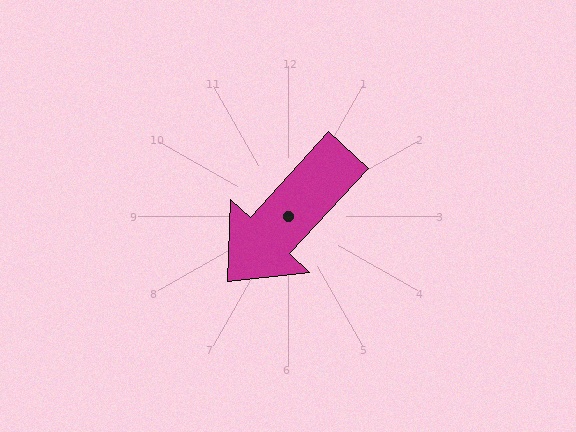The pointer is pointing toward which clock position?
Roughly 7 o'clock.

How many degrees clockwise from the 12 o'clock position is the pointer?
Approximately 223 degrees.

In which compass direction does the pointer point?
Southwest.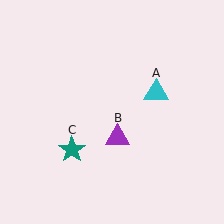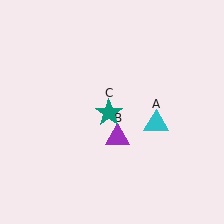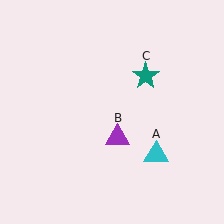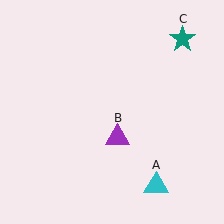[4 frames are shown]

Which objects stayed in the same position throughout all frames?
Purple triangle (object B) remained stationary.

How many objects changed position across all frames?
2 objects changed position: cyan triangle (object A), teal star (object C).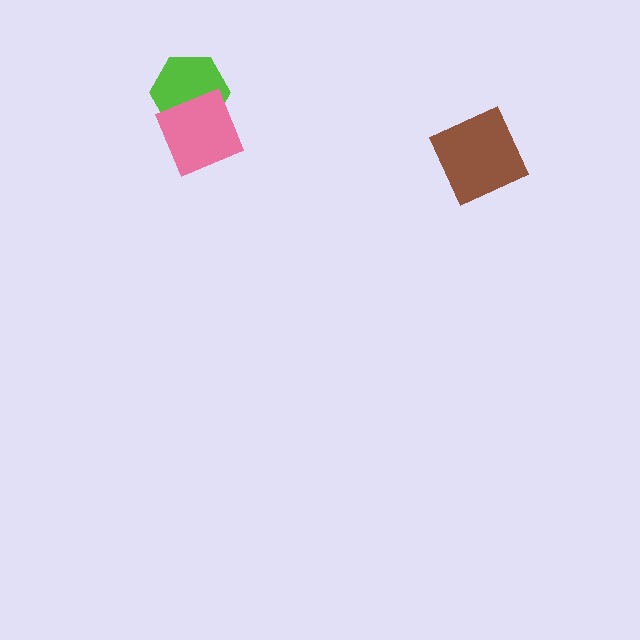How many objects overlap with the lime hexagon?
1 object overlaps with the lime hexagon.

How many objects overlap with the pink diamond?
1 object overlaps with the pink diamond.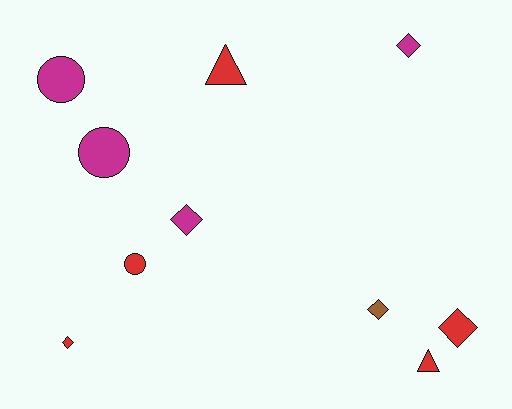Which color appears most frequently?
Red, with 5 objects.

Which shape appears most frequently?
Diamond, with 5 objects.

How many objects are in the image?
There are 10 objects.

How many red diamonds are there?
There are 2 red diamonds.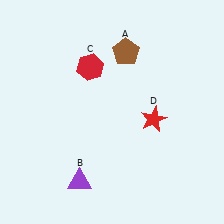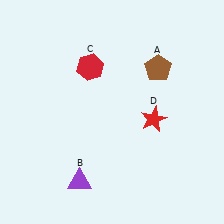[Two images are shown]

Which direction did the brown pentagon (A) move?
The brown pentagon (A) moved right.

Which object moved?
The brown pentagon (A) moved right.